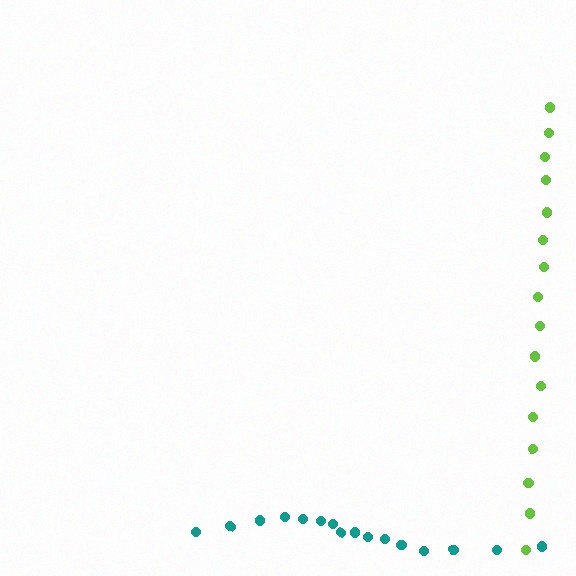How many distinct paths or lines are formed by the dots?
There are 2 distinct paths.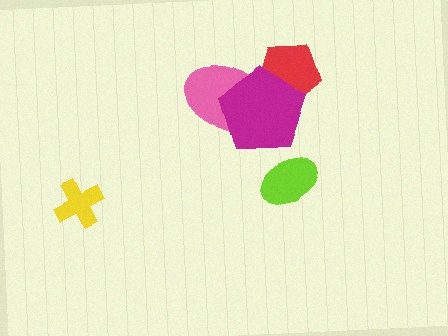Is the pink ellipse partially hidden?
Yes, it is partially covered by another shape.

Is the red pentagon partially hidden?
Yes, it is partially covered by another shape.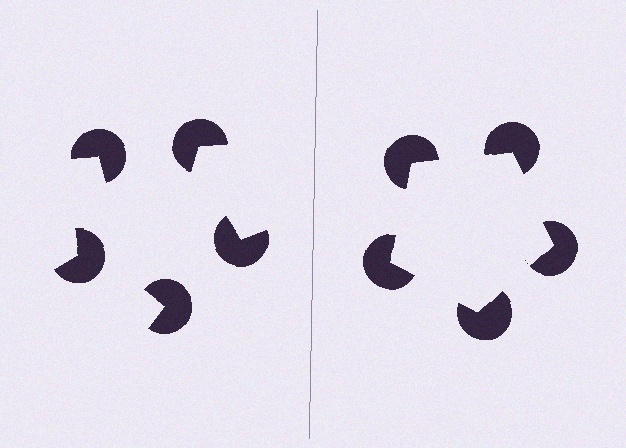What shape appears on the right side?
An illusory pentagon.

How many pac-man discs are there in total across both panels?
10 — 5 on each side.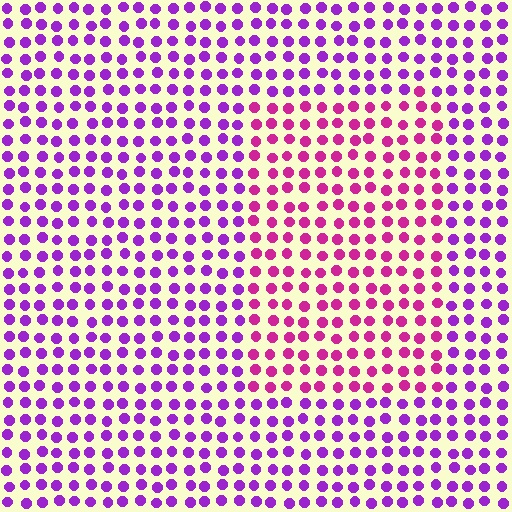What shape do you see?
I see a rectangle.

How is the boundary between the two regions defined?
The boundary is defined purely by a slight shift in hue (about 37 degrees). Spacing, size, and orientation are identical on both sides.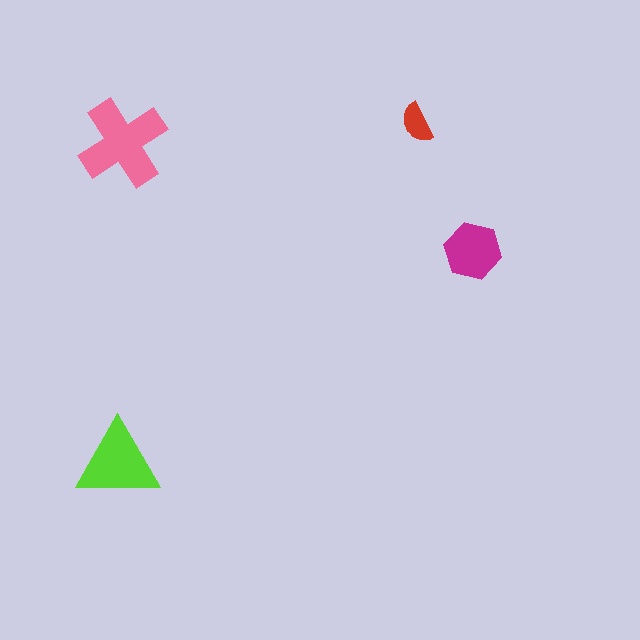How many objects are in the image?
There are 4 objects in the image.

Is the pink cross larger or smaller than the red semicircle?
Larger.